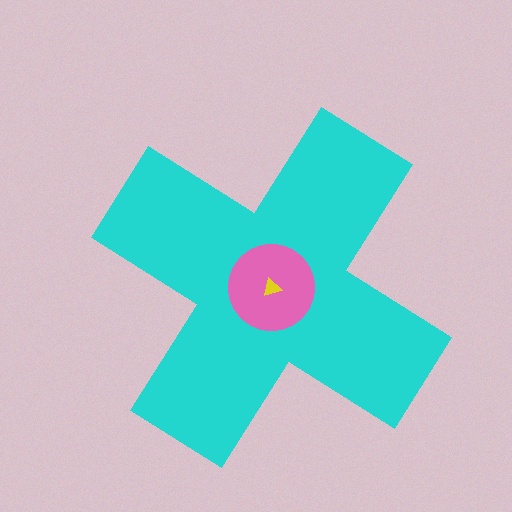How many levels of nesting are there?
3.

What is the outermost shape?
The cyan cross.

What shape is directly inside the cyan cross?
The pink circle.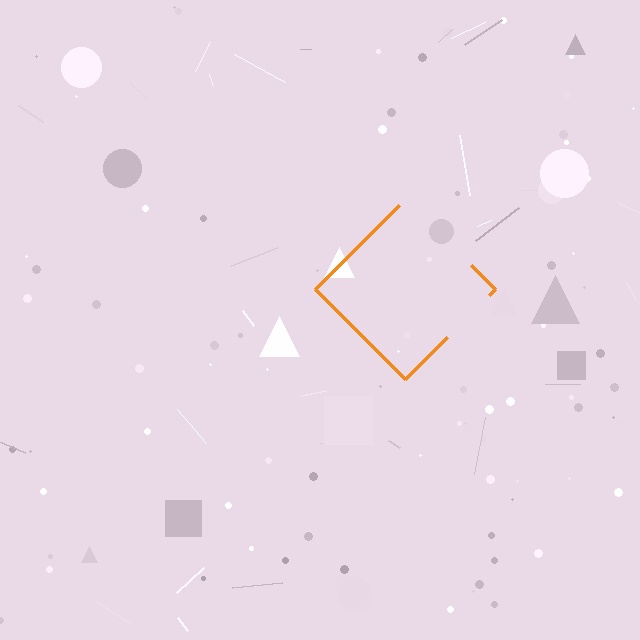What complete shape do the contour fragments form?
The contour fragments form a diamond.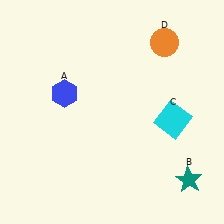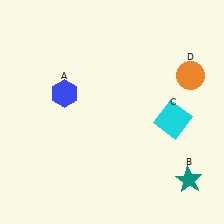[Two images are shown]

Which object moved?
The orange circle (D) moved down.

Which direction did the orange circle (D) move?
The orange circle (D) moved down.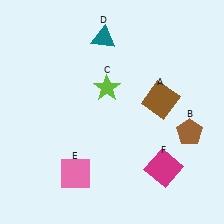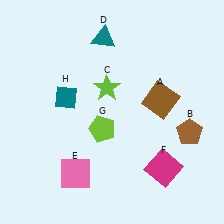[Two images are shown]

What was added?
A lime pentagon (G), a teal diamond (H) were added in Image 2.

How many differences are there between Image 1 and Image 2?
There are 2 differences between the two images.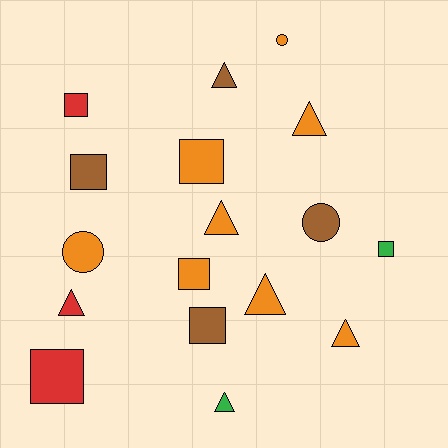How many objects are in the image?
There are 17 objects.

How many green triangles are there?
There is 1 green triangle.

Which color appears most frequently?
Orange, with 8 objects.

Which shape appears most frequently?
Square, with 7 objects.